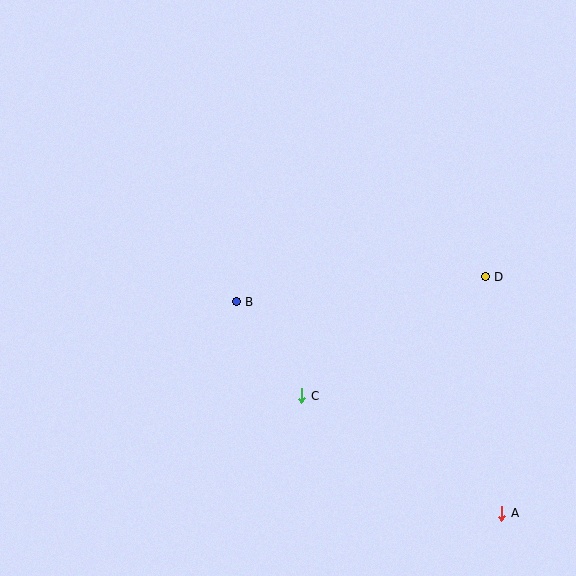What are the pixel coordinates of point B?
Point B is at (236, 302).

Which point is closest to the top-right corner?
Point D is closest to the top-right corner.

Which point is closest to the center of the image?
Point B at (236, 302) is closest to the center.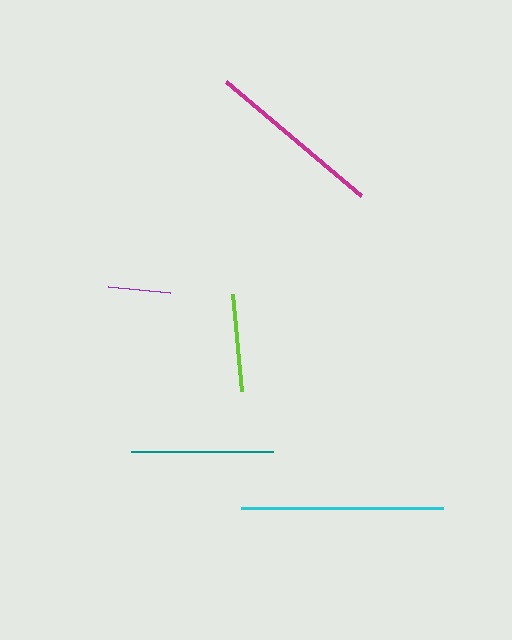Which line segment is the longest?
The cyan line is the longest at approximately 202 pixels.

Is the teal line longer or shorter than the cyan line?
The cyan line is longer than the teal line.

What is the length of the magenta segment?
The magenta segment is approximately 176 pixels long.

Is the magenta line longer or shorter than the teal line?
The magenta line is longer than the teal line.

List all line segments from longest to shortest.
From longest to shortest: cyan, magenta, teal, lime, purple.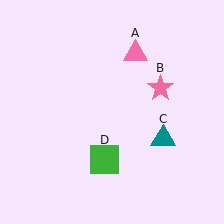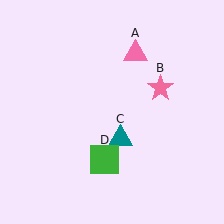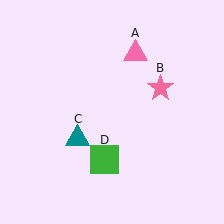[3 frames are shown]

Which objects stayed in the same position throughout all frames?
Pink triangle (object A) and pink star (object B) and green square (object D) remained stationary.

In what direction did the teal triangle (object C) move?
The teal triangle (object C) moved left.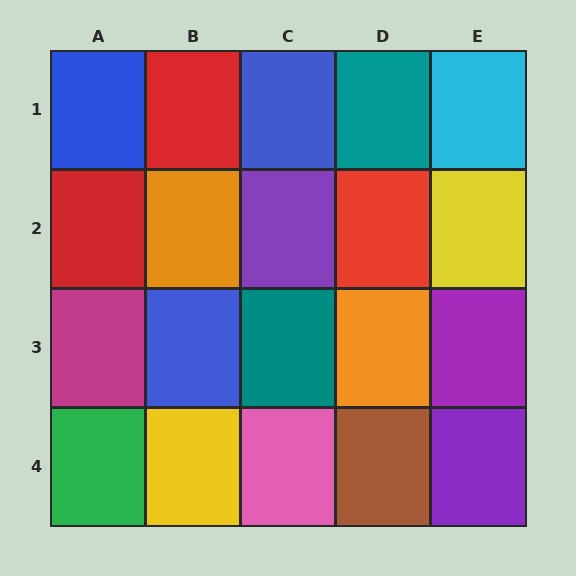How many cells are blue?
3 cells are blue.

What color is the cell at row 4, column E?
Purple.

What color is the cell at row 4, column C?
Pink.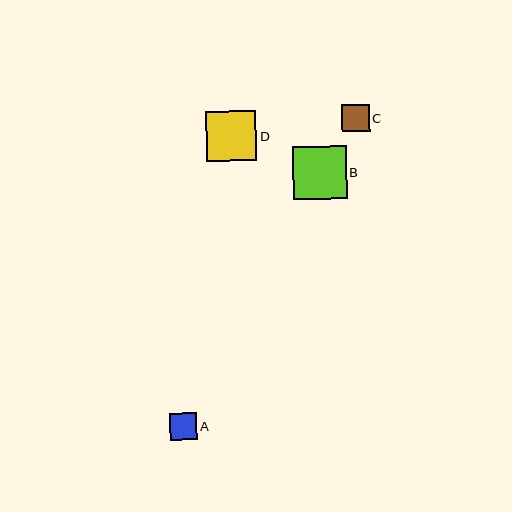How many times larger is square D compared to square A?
Square D is approximately 1.8 times the size of square A.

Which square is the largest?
Square B is the largest with a size of approximately 54 pixels.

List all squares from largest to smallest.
From largest to smallest: B, D, C, A.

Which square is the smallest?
Square A is the smallest with a size of approximately 27 pixels.